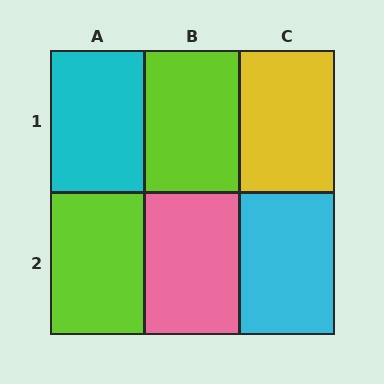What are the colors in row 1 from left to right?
Cyan, lime, yellow.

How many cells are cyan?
2 cells are cyan.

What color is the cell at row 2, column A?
Lime.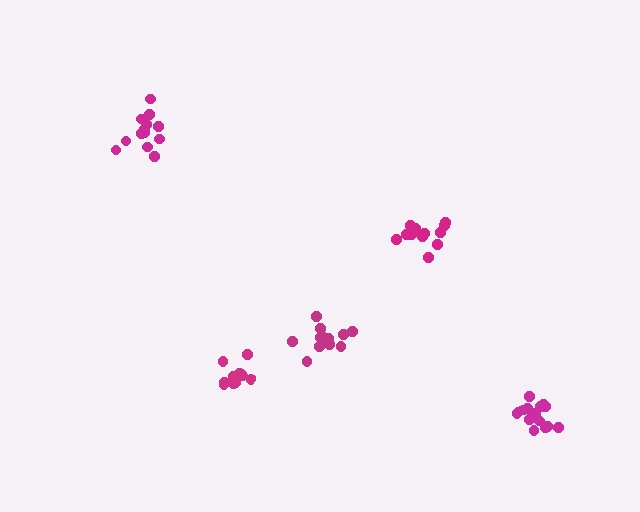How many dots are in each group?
Group 1: 12 dots, Group 2: 13 dots, Group 3: 12 dots, Group 4: 11 dots, Group 5: 17 dots (65 total).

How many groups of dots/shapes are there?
There are 5 groups.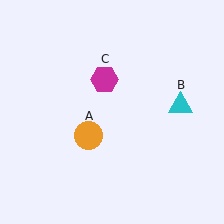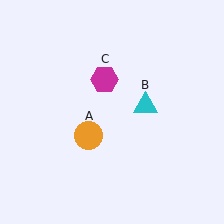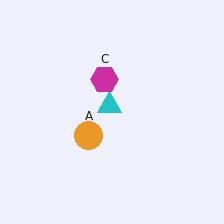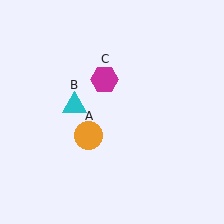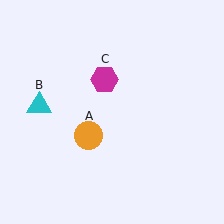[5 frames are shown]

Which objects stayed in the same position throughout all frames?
Orange circle (object A) and magenta hexagon (object C) remained stationary.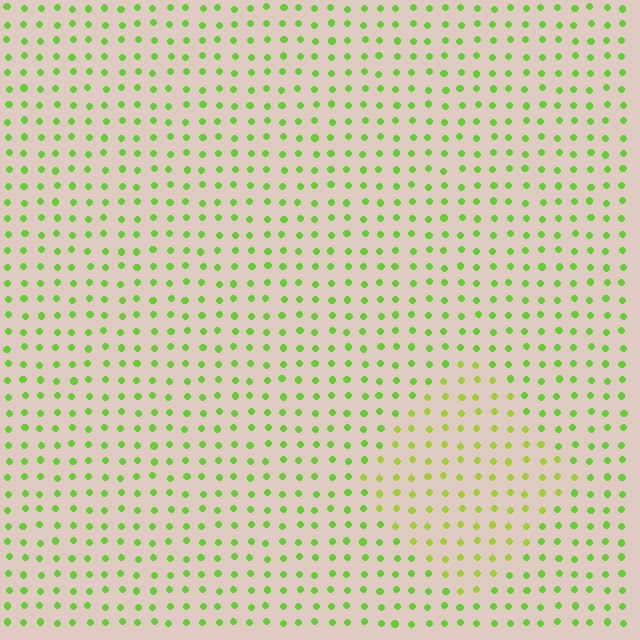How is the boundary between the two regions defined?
The boundary is defined purely by a slight shift in hue (about 24 degrees). Spacing, size, and orientation are identical on both sides.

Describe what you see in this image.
The image is filled with small lime elements in a uniform arrangement. A diamond-shaped region is visible where the elements are tinted to a slightly different hue, forming a subtle color boundary.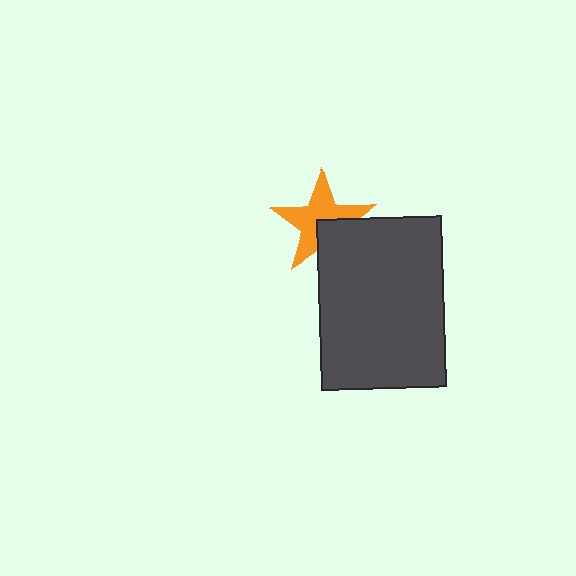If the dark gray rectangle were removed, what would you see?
You would see the complete orange star.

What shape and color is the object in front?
The object in front is a dark gray rectangle.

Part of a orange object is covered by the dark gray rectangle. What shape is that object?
It is a star.